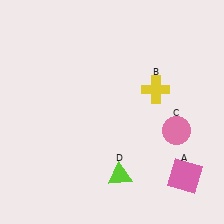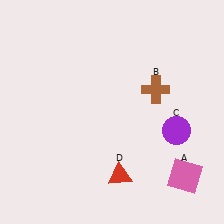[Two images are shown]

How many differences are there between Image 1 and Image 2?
There are 3 differences between the two images.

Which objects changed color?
B changed from yellow to brown. C changed from pink to purple. D changed from lime to red.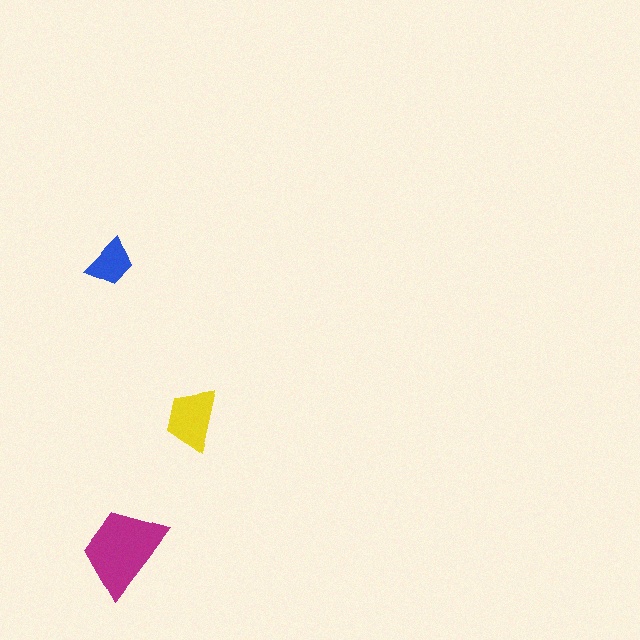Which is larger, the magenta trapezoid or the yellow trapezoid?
The magenta one.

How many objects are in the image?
There are 3 objects in the image.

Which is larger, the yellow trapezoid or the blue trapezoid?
The yellow one.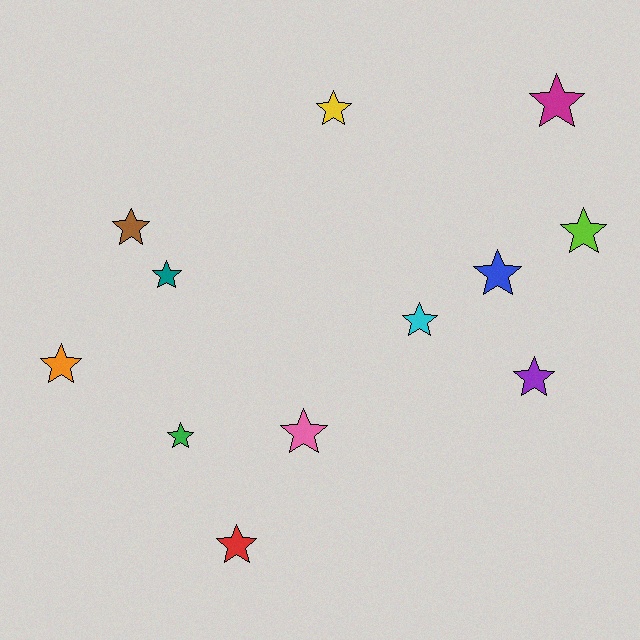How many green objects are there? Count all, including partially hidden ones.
There is 1 green object.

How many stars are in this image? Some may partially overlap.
There are 12 stars.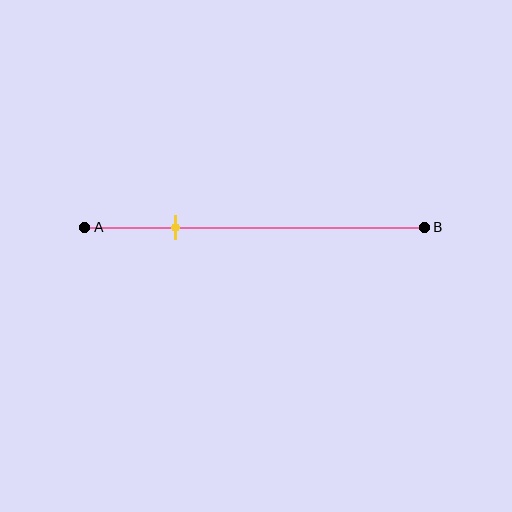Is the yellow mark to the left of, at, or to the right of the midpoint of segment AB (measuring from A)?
The yellow mark is to the left of the midpoint of segment AB.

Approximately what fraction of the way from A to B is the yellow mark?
The yellow mark is approximately 25% of the way from A to B.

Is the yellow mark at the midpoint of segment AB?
No, the mark is at about 25% from A, not at the 50% midpoint.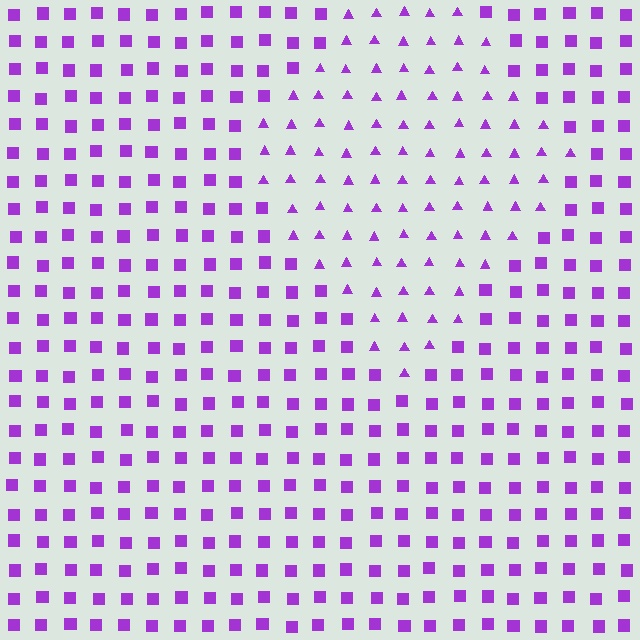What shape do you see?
I see a diamond.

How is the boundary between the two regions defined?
The boundary is defined by a change in element shape: triangles inside vs. squares outside. All elements share the same color and spacing.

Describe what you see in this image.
The image is filled with small purple elements arranged in a uniform grid. A diamond-shaped region contains triangles, while the surrounding area contains squares. The boundary is defined purely by the change in element shape.